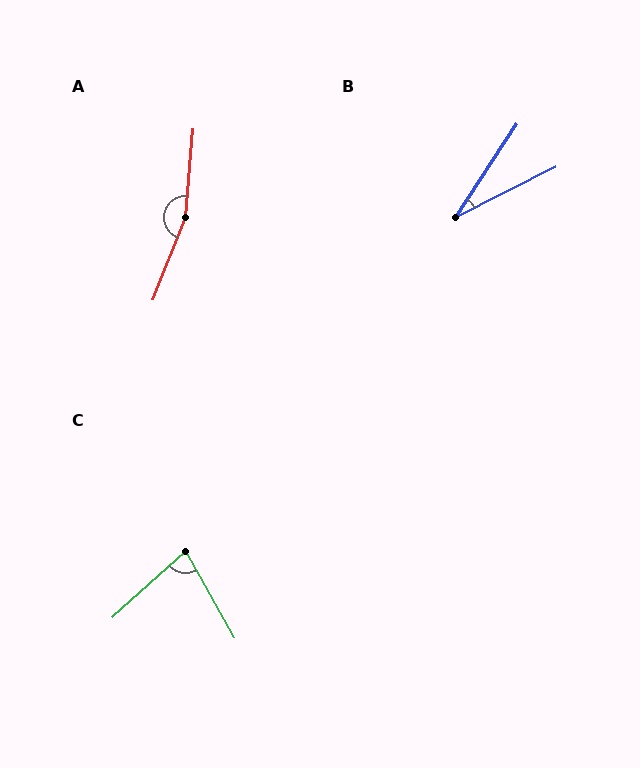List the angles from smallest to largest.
B (30°), C (77°), A (163°).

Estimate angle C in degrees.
Approximately 77 degrees.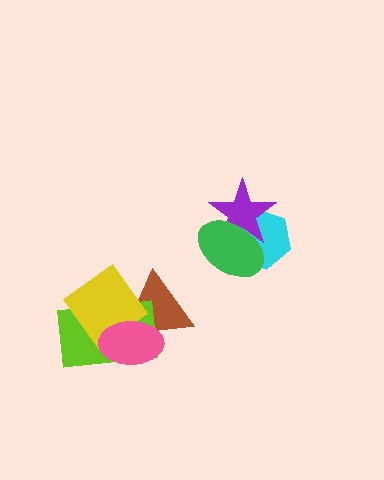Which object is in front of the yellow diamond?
The pink ellipse is in front of the yellow diamond.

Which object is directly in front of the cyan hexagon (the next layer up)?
The purple star is directly in front of the cyan hexagon.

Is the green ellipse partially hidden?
No, no other shape covers it.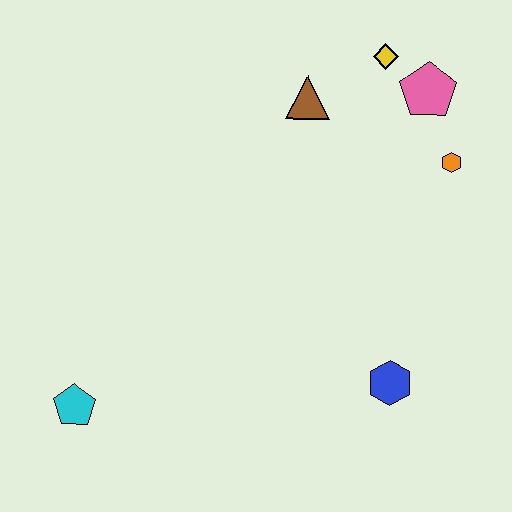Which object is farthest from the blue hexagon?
The yellow diamond is farthest from the blue hexagon.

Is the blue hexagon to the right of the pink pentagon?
No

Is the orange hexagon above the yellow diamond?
No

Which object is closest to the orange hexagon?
The pink pentagon is closest to the orange hexagon.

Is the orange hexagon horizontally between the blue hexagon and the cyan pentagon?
No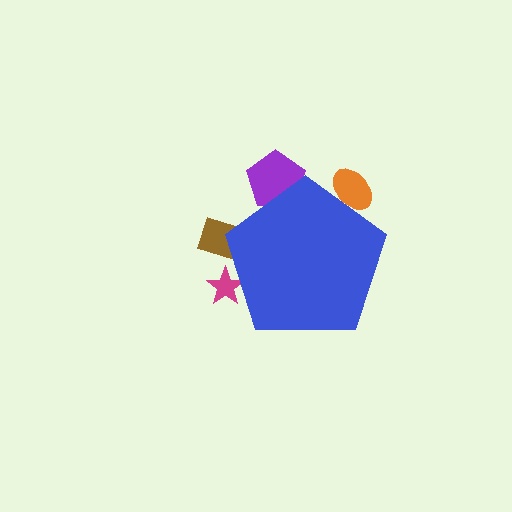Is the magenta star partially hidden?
Yes, the magenta star is partially hidden behind the blue pentagon.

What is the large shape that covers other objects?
A blue pentagon.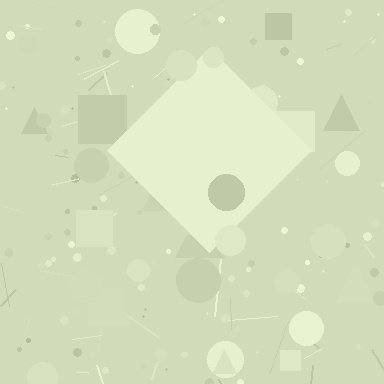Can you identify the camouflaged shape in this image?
The camouflaged shape is a diamond.